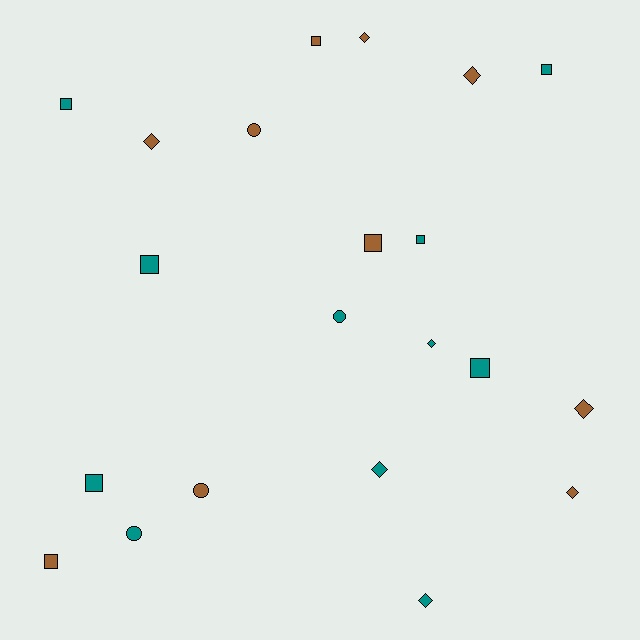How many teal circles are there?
There are 2 teal circles.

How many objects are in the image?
There are 21 objects.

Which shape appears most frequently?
Square, with 9 objects.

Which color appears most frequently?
Teal, with 11 objects.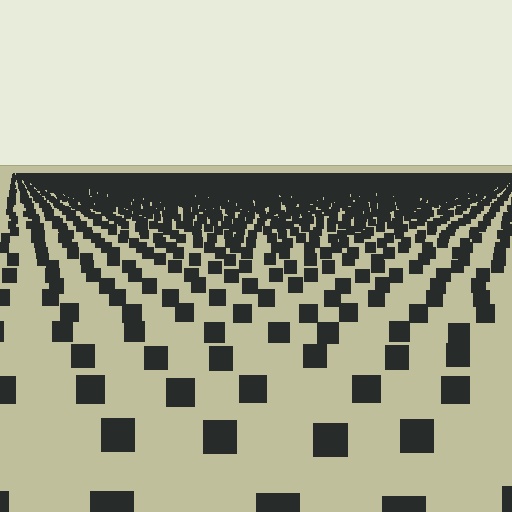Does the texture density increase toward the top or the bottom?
Density increases toward the top.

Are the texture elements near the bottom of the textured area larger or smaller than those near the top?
Larger. Near the bottom, elements are closer to the viewer and appear at a bigger on-screen size.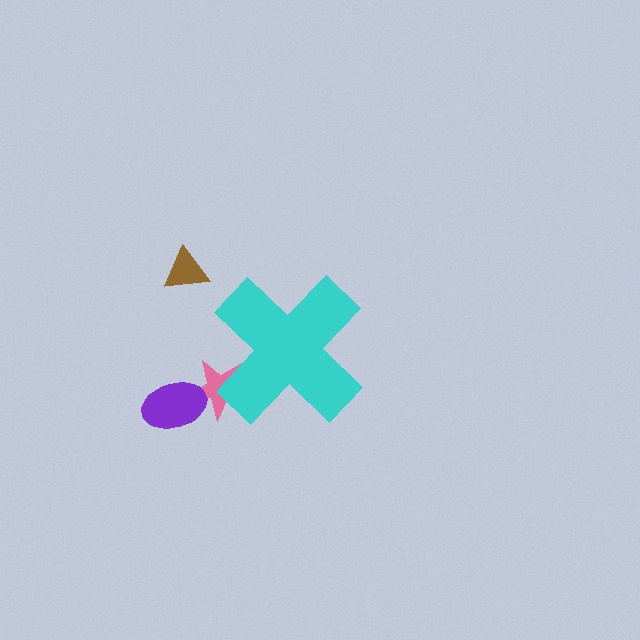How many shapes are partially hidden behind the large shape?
1 shape is partially hidden.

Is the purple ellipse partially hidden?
No, the purple ellipse is fully visible.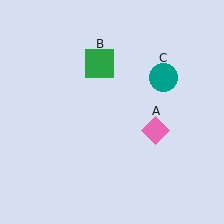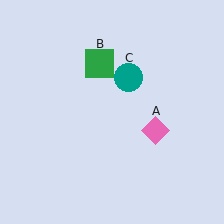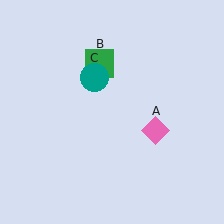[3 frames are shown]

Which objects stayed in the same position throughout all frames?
Pink diamond (object A) and green square (object B) remained stationary.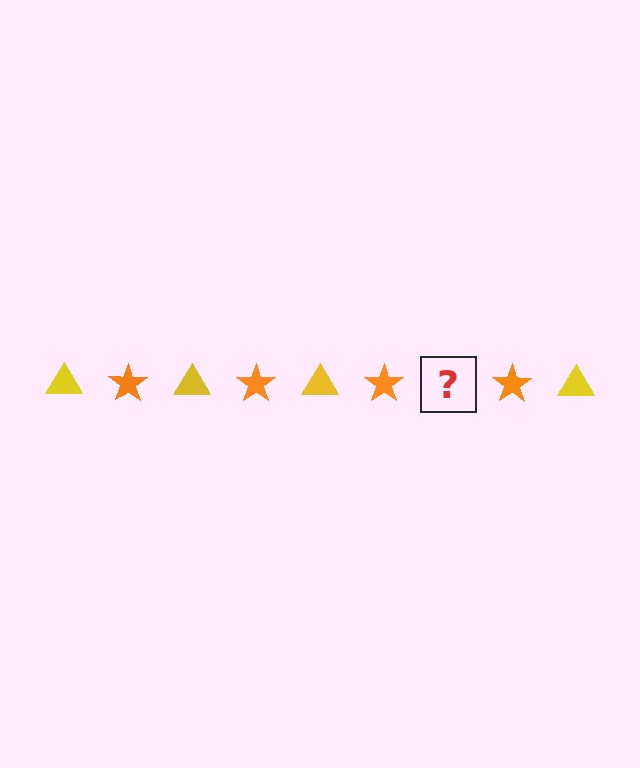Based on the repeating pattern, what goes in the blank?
The blank should be a yellow triangle.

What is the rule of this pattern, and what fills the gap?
The rule is that the pattern alternates between yellow triangle and orange star. The gap should be filled with a yellow triangle.